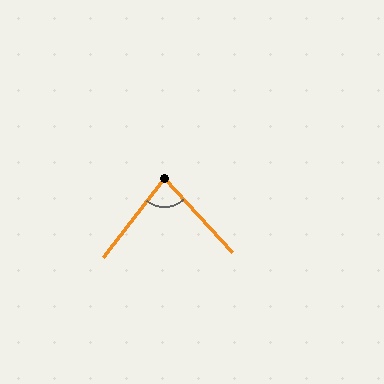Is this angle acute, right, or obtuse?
It is acute.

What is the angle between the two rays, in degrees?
Approximately 81 degrees.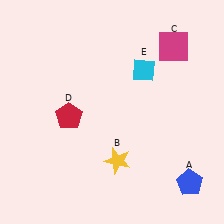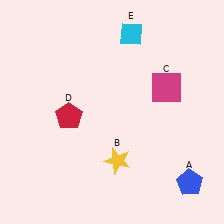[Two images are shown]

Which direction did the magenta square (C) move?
The magenta square (C) moved down.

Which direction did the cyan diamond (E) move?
The cyan diamond (E) moved up.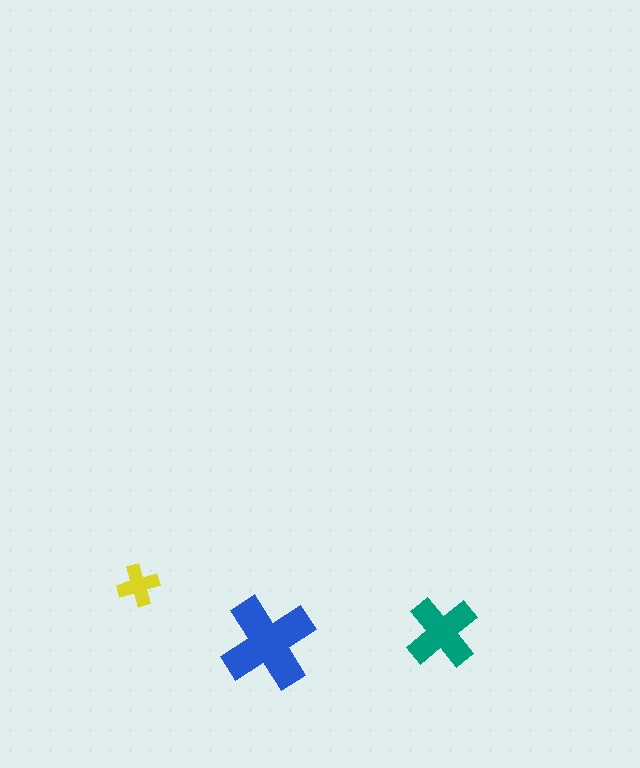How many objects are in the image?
There are 3 objects in the image.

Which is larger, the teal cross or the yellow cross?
The teal one.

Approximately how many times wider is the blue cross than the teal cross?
About 1.5 times wider.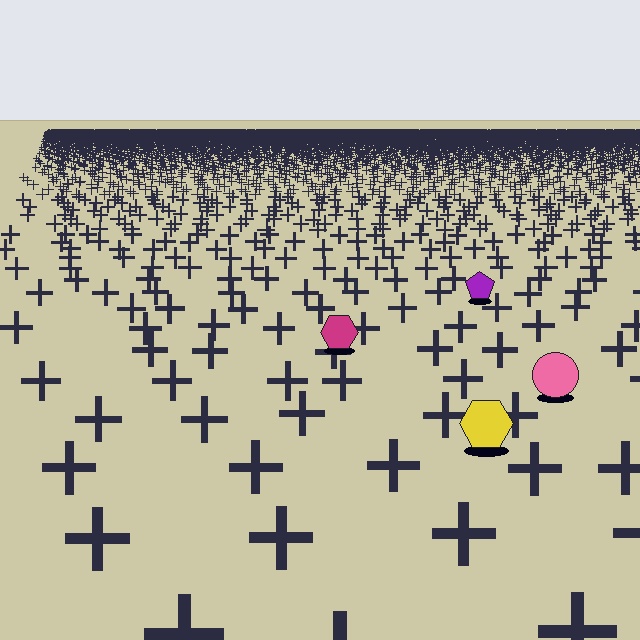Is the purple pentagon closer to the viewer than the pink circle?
No. The pink circle is closer — you can tell from the texture gradient: the ground texture is coarser near it.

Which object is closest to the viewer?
The yellow hexagon is closest. The texture marks near it are larger and more spread out.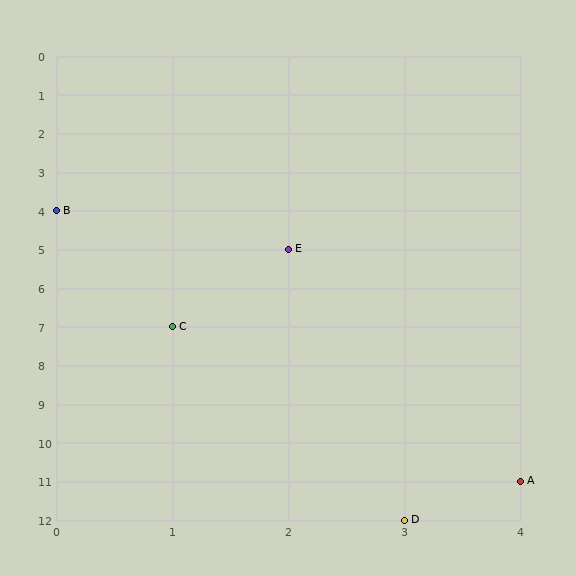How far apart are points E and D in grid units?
Points E and D are 1 column and 7 rows apart (about 7.1 grid units diagonally).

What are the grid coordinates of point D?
Point D is at grid coordinates (3, 12).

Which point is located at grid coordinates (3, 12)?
Point D is at (3, 12).